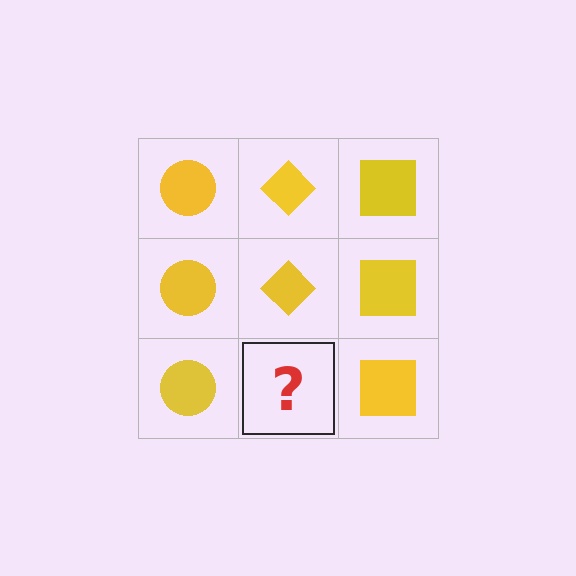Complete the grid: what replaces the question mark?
The question mark should be replaced with a yellow diamond.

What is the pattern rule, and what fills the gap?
The rule is that each column has a consistent shape. The gap should be filled with a yellow diamond.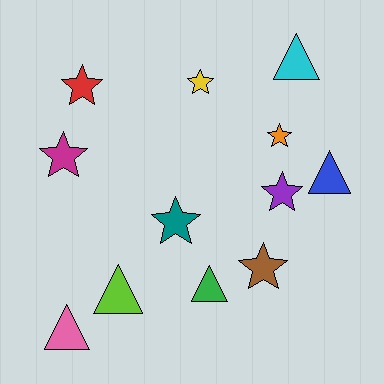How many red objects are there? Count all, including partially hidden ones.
There is 1 red object.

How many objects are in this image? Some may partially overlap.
There are 12 objects.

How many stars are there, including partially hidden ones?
There are 7 stars.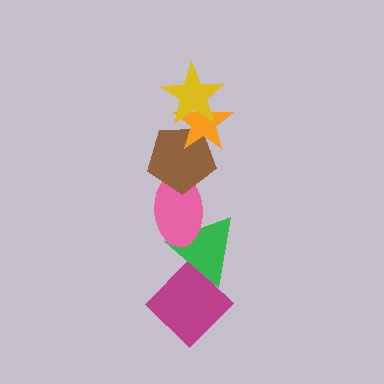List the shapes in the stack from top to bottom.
From top to bottom: the yellow star, the orange star, the brown pentagon, the pink ellipse, the green triangle, the magenta diamond.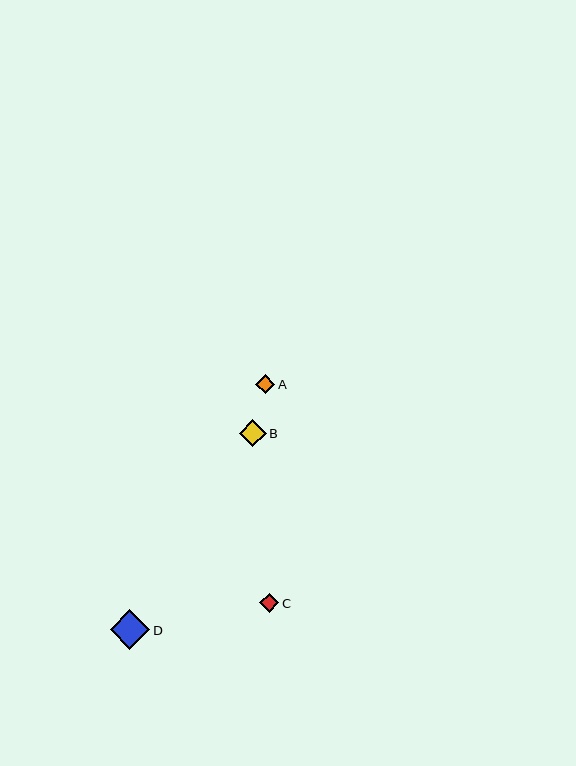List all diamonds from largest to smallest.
From largest to smallest: D, B, A, C.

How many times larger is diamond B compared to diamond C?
Diamond B is approximately 1.4 times the size of diamond C.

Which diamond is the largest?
Diamond D is the largest with a size of approximately 40 pixels.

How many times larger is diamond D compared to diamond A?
Diamond D is approximately 2.1 times the size of diamond A.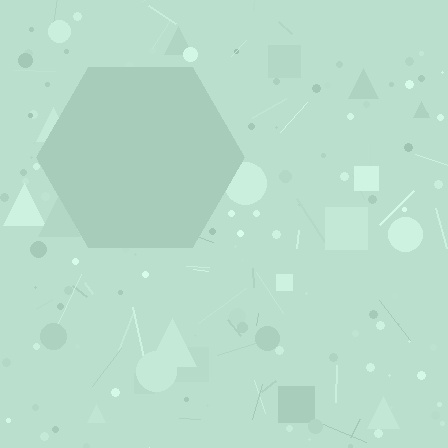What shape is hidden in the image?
A hexagon is hidden in the image.